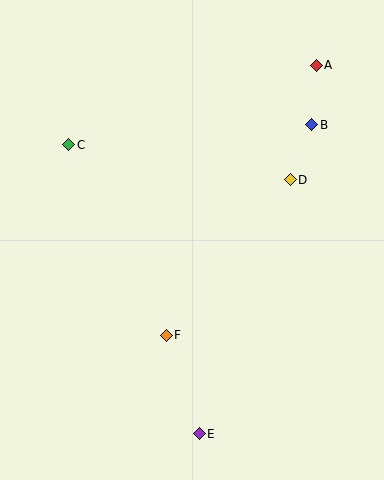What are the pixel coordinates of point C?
Point C is at (69, 145).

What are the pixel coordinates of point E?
Point E is at (199, 434).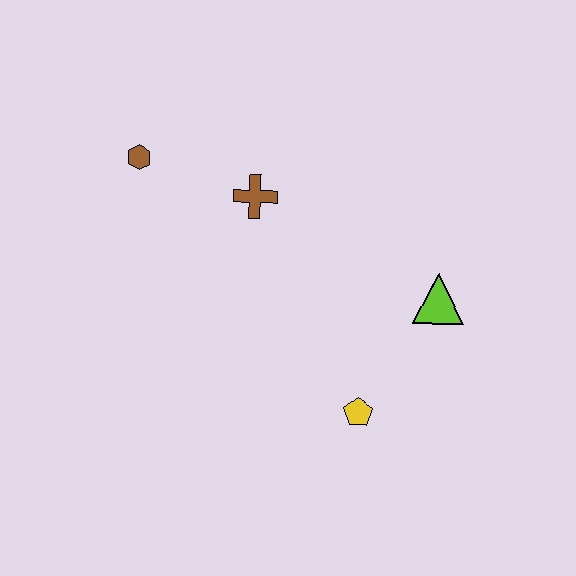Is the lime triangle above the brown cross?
No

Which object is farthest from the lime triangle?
The brown hexagon is farthest from the lime triangle.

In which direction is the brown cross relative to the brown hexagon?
The brown cross is to the right of the brown hexagon.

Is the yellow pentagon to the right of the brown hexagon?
Yes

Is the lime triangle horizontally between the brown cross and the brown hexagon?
No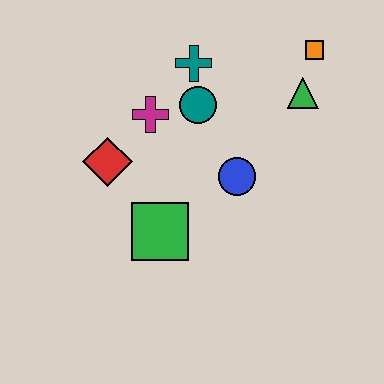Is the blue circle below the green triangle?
Yes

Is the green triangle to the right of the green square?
Yes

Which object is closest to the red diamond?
The magenta cross is closest to the red diamond.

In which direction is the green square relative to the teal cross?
The green square is below the teal cross.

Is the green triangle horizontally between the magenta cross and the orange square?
Yes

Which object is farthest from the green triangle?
The red diamond is farthest from the green triangle.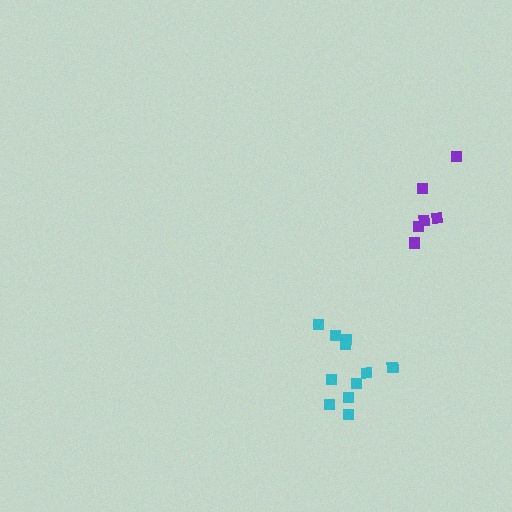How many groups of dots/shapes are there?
There are 2 groups.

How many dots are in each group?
Group 1: 11 dots, Group 2: 6 dots (17 total).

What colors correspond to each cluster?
The clusters are colored: cyan, purple.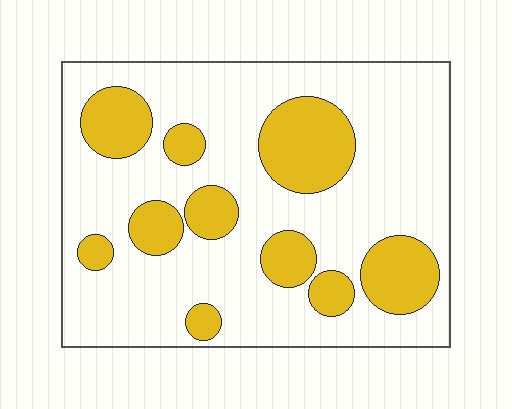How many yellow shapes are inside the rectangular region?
10.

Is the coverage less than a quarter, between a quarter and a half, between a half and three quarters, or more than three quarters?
Between a quarter and a half.